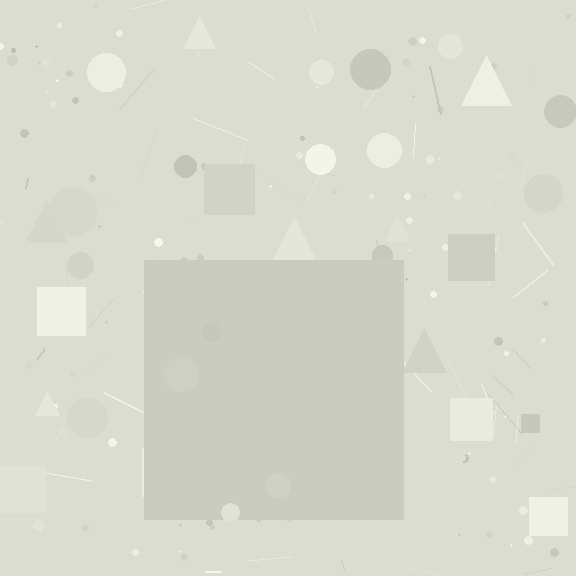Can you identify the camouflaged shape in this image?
The camouflaged shape is a square.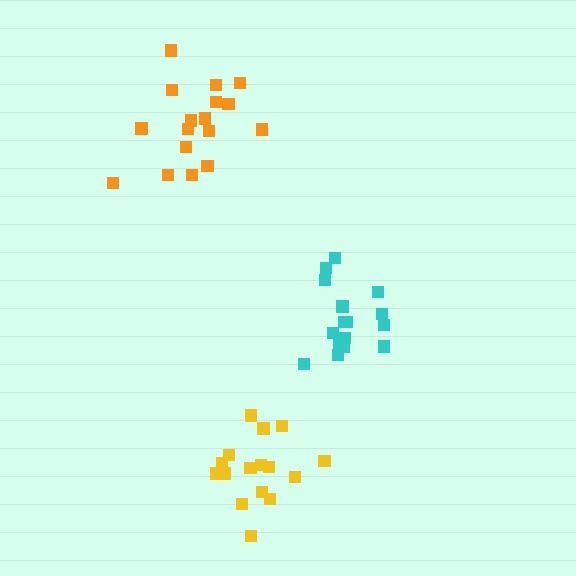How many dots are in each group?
Group 1: 16 dots, Group 2: 16 dots, Group 3: 17 dots (49 total).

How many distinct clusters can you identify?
There are 3 distinct clusters.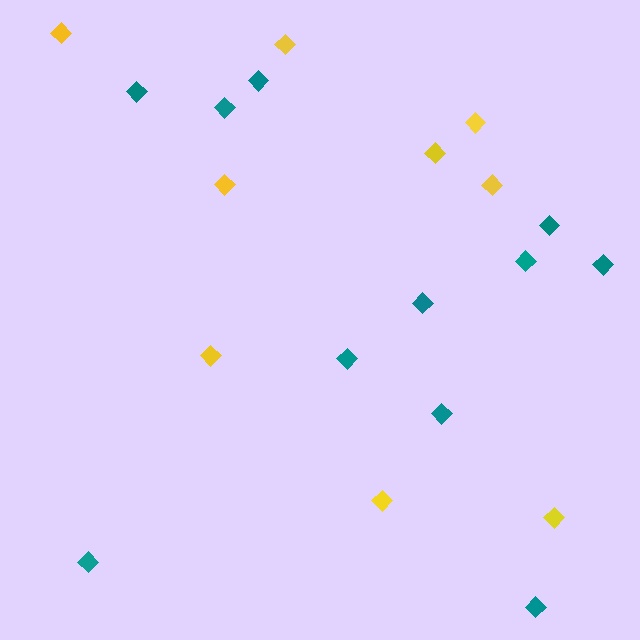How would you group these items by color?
There are 2 groups: one group of yellow diamonds (9) and one group of teal diamonds (11).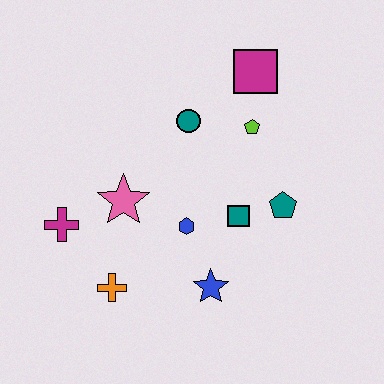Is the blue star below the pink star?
Yes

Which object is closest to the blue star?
The blue hexagon is closest to the blue star.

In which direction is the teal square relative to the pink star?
The teal square is to the right of the pink star.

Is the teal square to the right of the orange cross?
Yes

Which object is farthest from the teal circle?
The orange cross is farthest from the teal circle.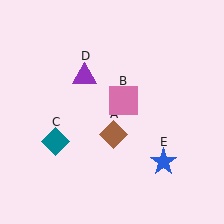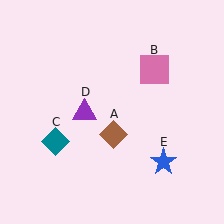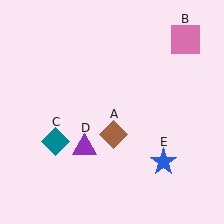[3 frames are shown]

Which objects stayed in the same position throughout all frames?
Brown diamond (object A) and teal diamond (object C) and blue star (object E) remained stationary.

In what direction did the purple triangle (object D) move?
The purple triangle (object D) moved down.